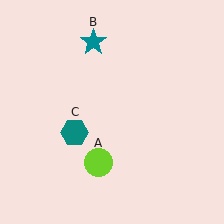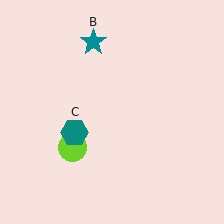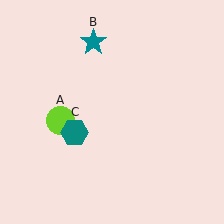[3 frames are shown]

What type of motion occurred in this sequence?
The lime circle (object A) rotated clockwise around the center of the scene.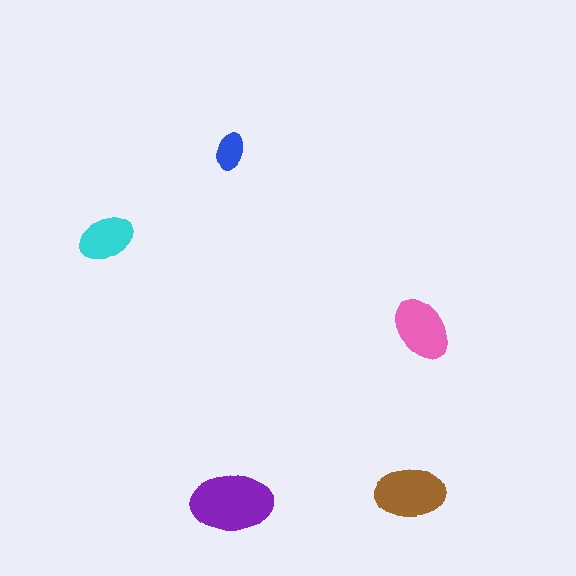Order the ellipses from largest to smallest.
the purple one, the brown one, the pink one, the cyan one, the blue one.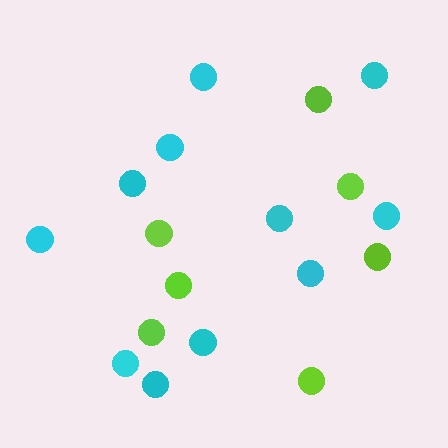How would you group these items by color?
There are 2 groups: one group of cyan circles (11) and one group of lime circles (7).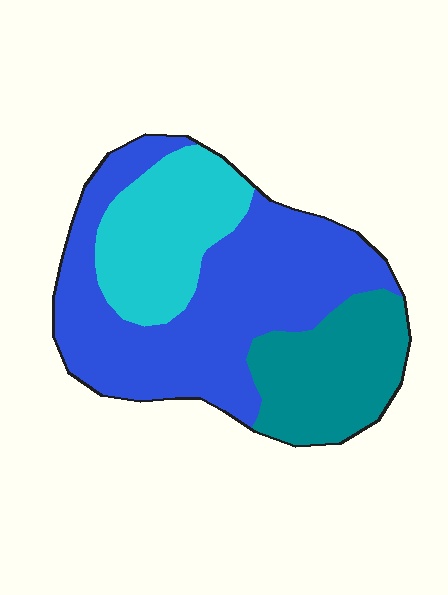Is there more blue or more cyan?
Blue.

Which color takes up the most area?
Blue, at roughly 55%.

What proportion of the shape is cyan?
Cyan covers about 25% of the shape.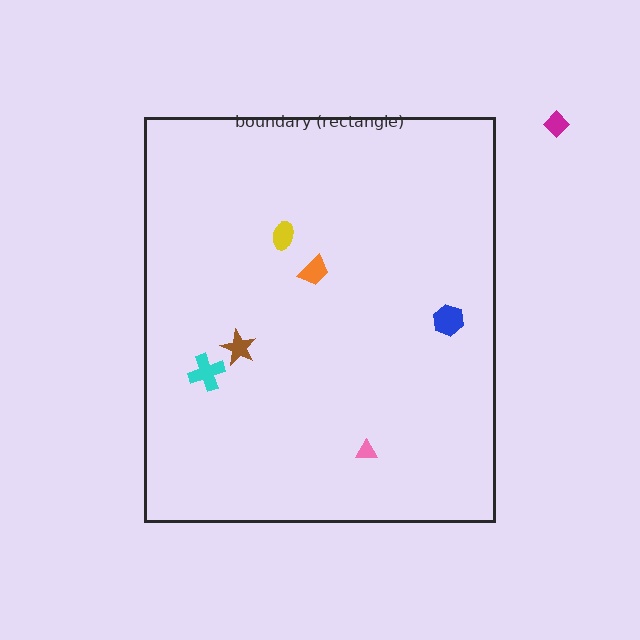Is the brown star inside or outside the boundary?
Inside.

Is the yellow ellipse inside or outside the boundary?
Inside.